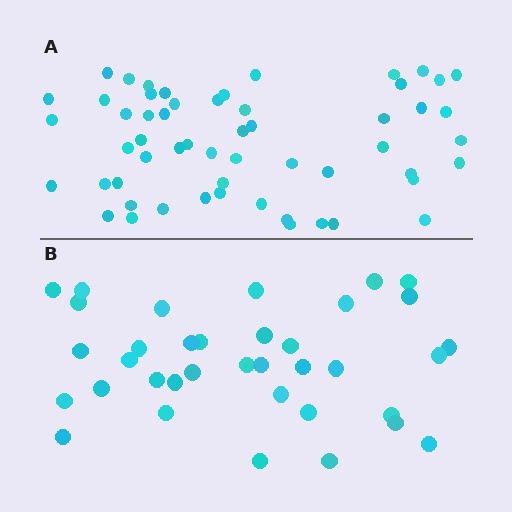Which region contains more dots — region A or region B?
Region A (the top region) has more dots.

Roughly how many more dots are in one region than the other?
Region A has approximately 20 more dots than region B.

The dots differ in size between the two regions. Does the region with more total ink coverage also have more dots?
No. Region B has more total ink coverage because its dots are larger, but region A actually contains more individual dots. Total area can be misleading — the number of items is what matters here.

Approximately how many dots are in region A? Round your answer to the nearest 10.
About 60 dots. (The exact count is 56, which rounds to 60.)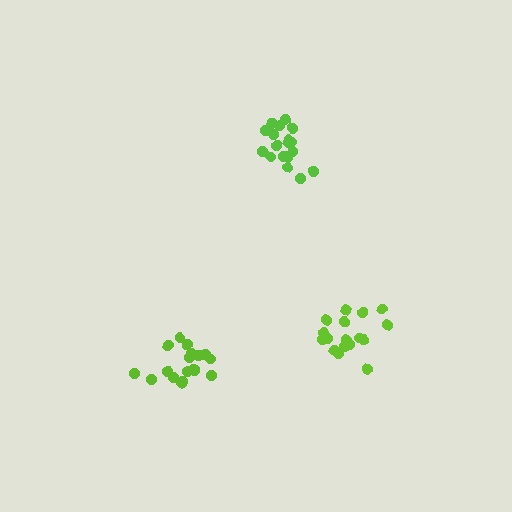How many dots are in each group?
Group 1: 18 dots, Group 2: 19 dots, Group 3: 17 dots (54 total).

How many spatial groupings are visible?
There are 3 spatial groupings.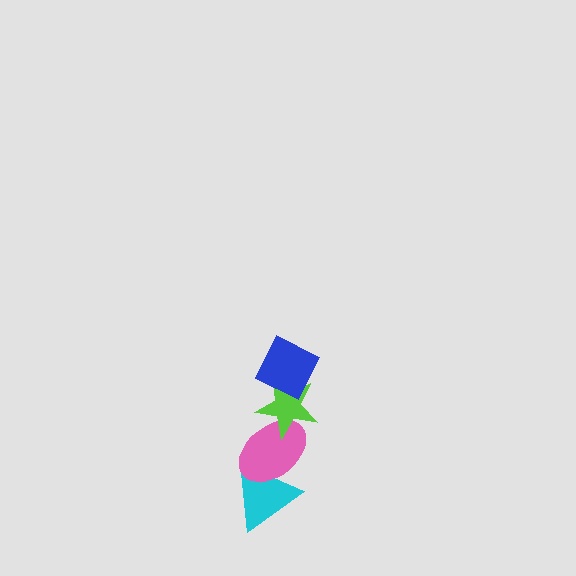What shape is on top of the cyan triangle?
The pink ellipse is on top of the cyan triangle.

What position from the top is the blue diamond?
The blue diamond is 1st from the top.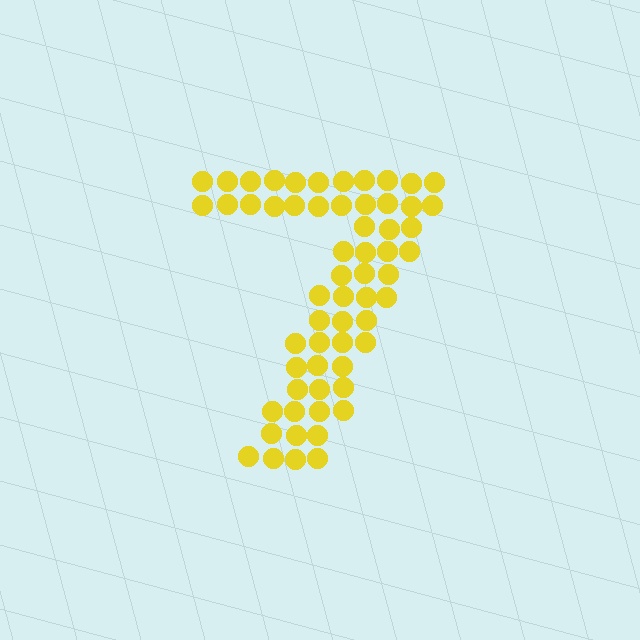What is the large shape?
The large shape is the digit 7.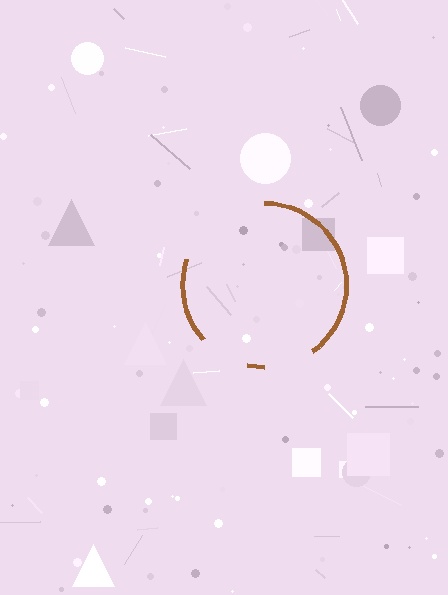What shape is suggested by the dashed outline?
The dashed outline suggests a circle.